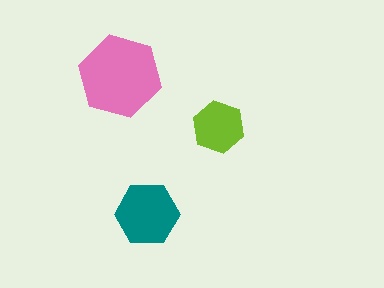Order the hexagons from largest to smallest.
the pink one, the teal one, the lime one.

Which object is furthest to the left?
The pink hexagon is leftmost.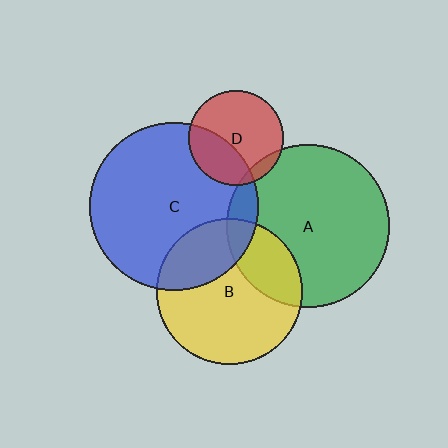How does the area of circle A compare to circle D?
Approximately 2.9 times.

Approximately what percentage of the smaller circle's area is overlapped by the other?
Approximately 30%.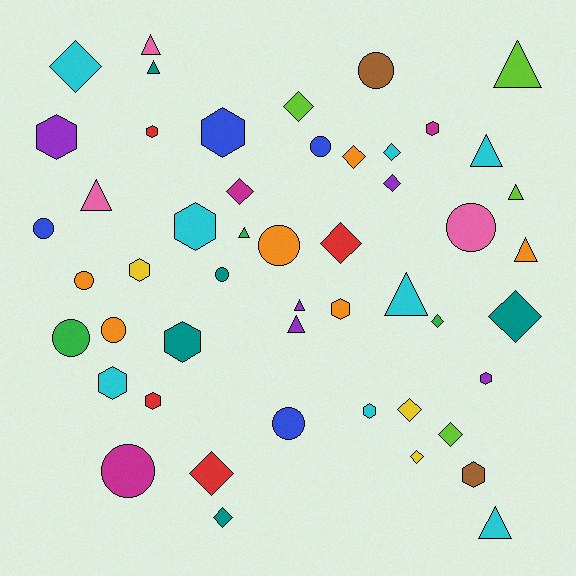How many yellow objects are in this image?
There are 3 yellow objects.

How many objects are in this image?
There are 50 objects.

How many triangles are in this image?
There are 12 triangles.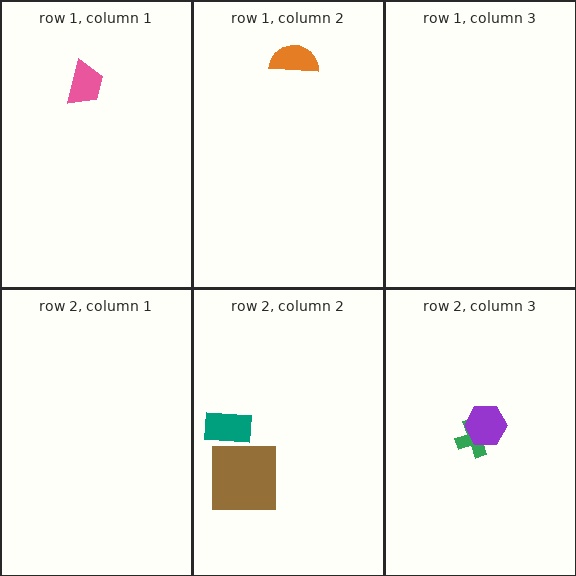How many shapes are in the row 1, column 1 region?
1.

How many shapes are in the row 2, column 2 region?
2.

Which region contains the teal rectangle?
The row 2, column 2 region.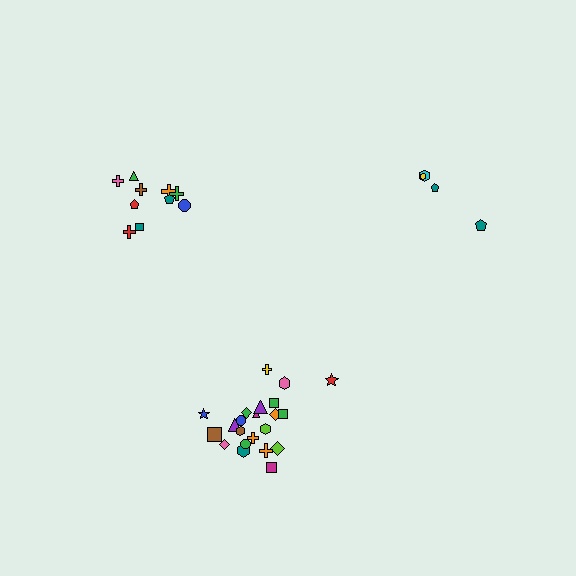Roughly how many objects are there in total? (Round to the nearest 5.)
Roughly 35 objects in total.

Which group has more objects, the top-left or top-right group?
The top-left group.